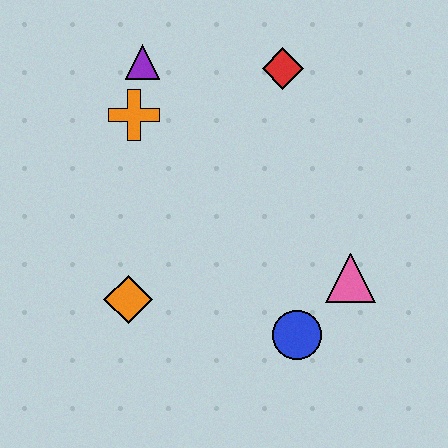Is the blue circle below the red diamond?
Yes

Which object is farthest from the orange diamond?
The red diamond is farthest from the orange diamond.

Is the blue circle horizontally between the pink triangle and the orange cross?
Yes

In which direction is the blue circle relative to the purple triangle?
The blue circle is below the purple triangle.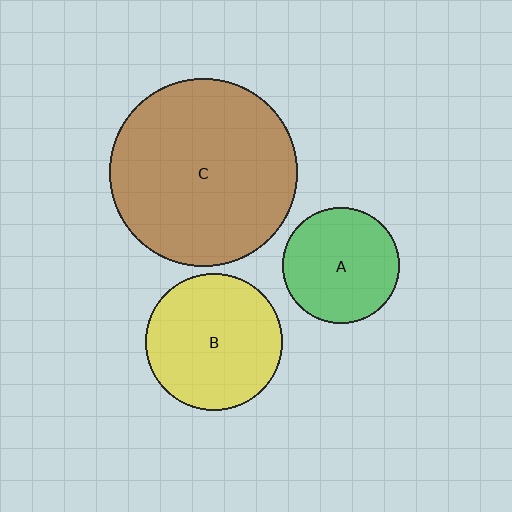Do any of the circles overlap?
No, none of the circles overlap.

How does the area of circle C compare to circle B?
Approximately 1.9 times.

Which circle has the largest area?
Circle C (brown).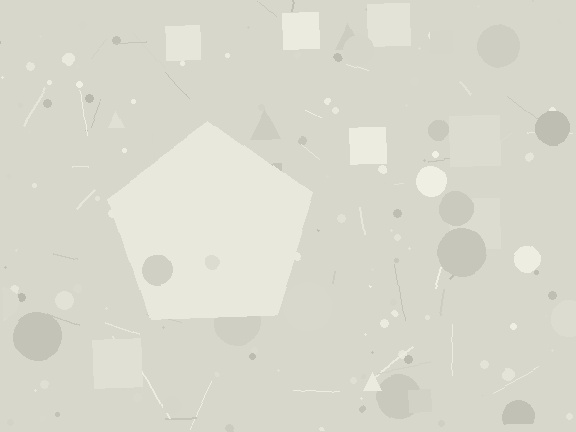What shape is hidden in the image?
A pentagon is hidden in the image.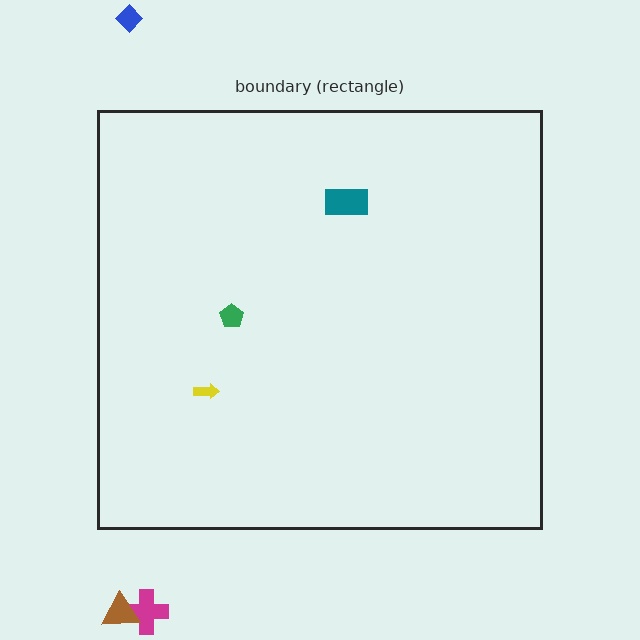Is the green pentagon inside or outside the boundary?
Inside.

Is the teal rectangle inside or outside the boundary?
Inside.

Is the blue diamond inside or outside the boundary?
Outside.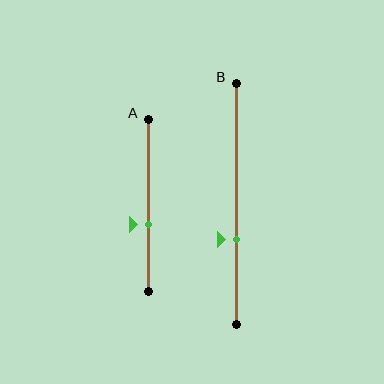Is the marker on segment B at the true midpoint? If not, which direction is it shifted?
No, the marker on segment B is shifted downward by about 15% of the segment length.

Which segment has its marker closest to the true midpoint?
Segment A has its marker closest to the true midpoint.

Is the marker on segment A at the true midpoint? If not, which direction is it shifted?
No, the marker on segment A is shifted downward by about 11% of the segment length.